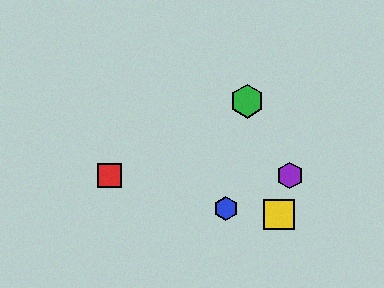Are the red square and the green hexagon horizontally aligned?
No, the red square is at y≈175 and the green hexagon is at y≈101.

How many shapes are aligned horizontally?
2 shapes (the red square, the purple hexagon) are aligned horizontally.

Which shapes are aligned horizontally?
The red square, the purple hexagon are aligned horizontally.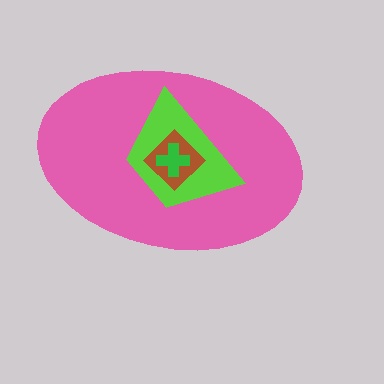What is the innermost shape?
The green cross.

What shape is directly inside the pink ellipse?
The lime trapezoid.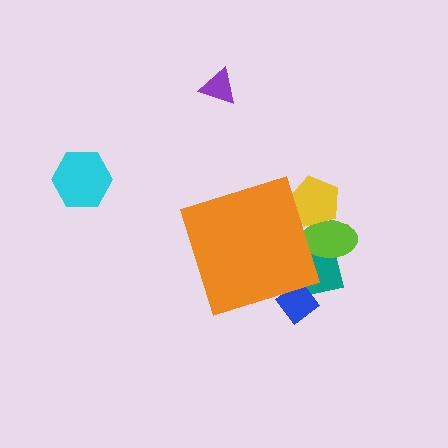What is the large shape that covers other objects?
An orange diamond.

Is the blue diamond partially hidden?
Yes, the blue diamond is partially hidden behind the orange diamond.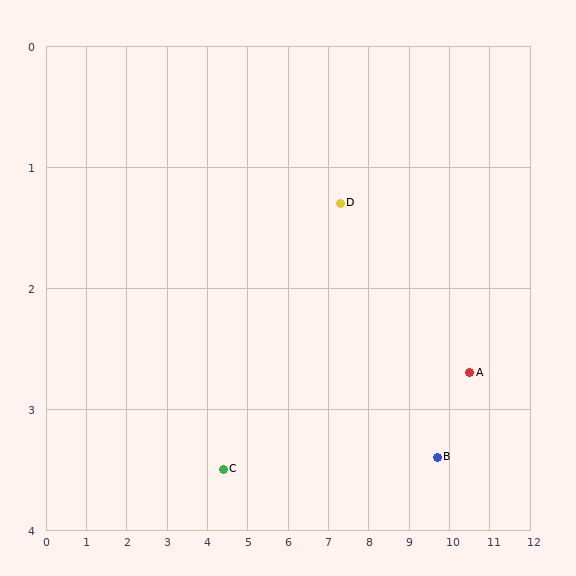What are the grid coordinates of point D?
Point D is at approximately (7.3, 1.3).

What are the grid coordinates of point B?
Point B is at approximately (9.7, 3.4).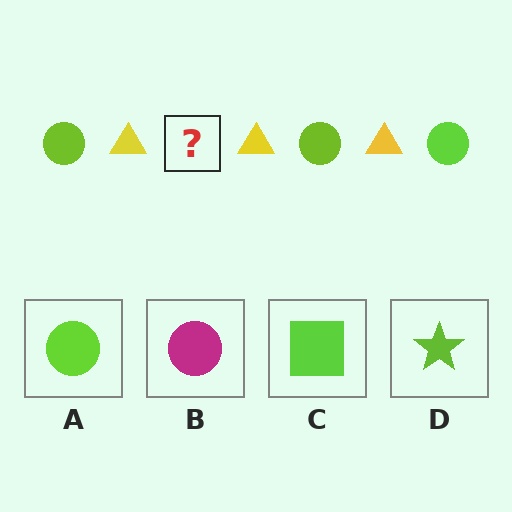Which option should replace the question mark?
Option A.